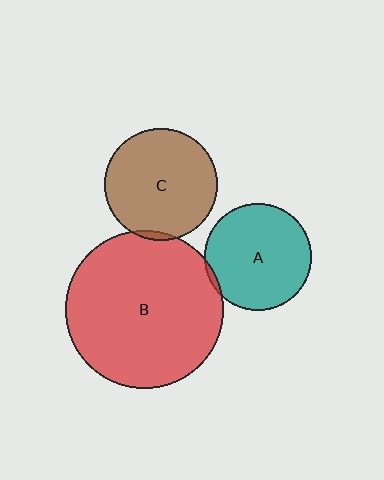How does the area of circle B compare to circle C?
Approximately 2.0 times.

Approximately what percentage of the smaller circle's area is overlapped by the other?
Approximately 5%.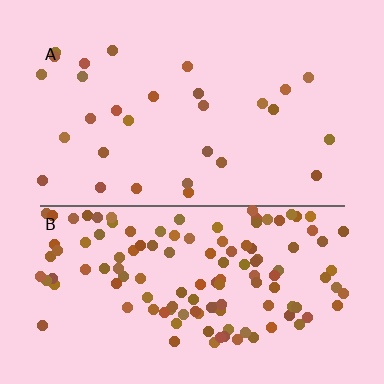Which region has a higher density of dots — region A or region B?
B (the bottom).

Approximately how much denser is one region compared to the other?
Approximately 4.2× — region B over region A.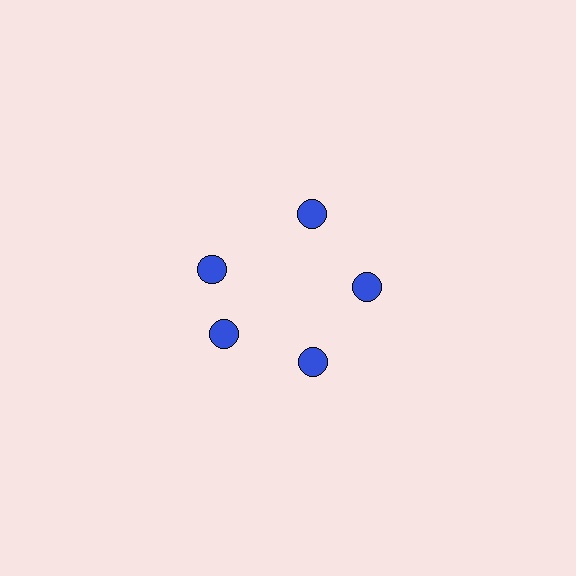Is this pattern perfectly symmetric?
No. The 5 blue circles are arranged in a ring, but one element near the 10 o'clock position is rotated out of alignment along the ring, breaking the 5-fold rotational symmetry.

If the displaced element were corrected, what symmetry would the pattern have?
It would have 5-fold rotational symmetry — the pattern would map onto itself every 72 degrees.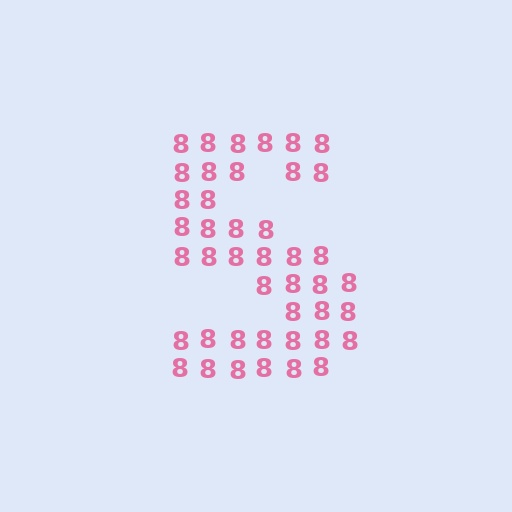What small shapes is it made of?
It is made of small digit 8's.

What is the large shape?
The large shape is the letter S.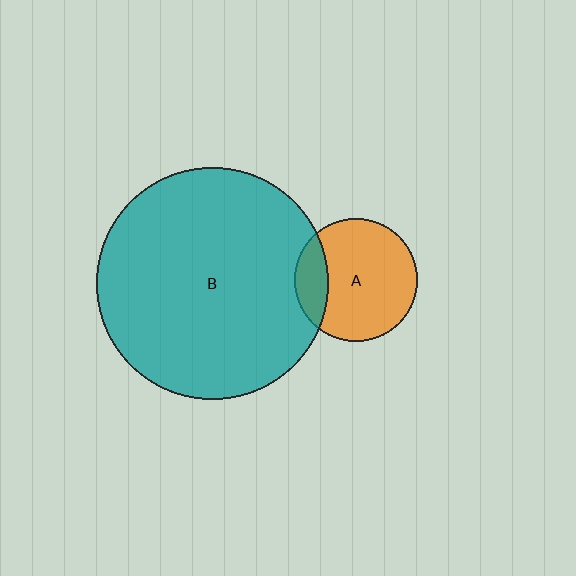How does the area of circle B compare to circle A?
Approximately 3.5 times.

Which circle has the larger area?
Circle B (teal).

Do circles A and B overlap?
Yes.